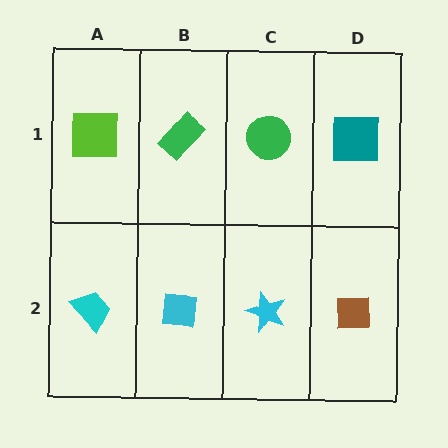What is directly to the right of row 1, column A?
A green rectangle.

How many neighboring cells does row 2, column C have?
3.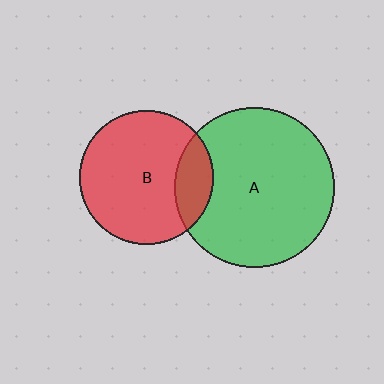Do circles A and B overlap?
Yes.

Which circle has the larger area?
Circle A (green).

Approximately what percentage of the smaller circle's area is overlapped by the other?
Approximately 20%.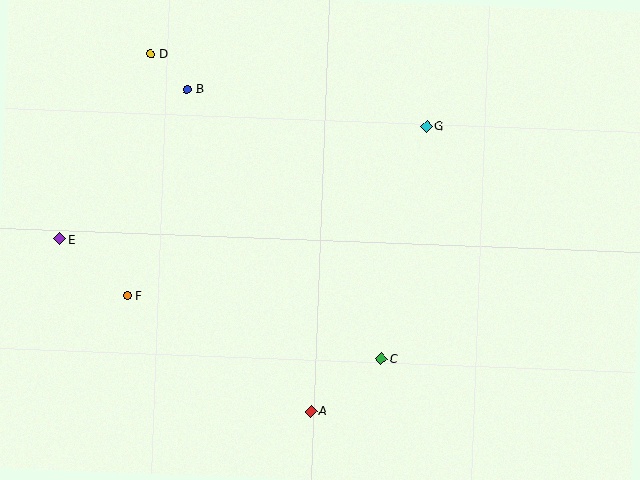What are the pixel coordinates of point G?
Point G is at (426, 126).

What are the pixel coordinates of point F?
Point F is at (127, 296).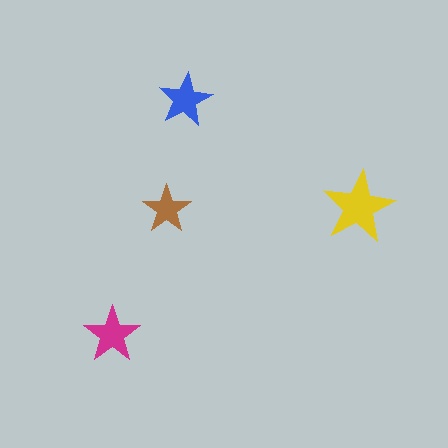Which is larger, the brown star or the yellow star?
The yellow one.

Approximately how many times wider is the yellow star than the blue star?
About 1.5 times wider.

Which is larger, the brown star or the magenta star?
The magenta one.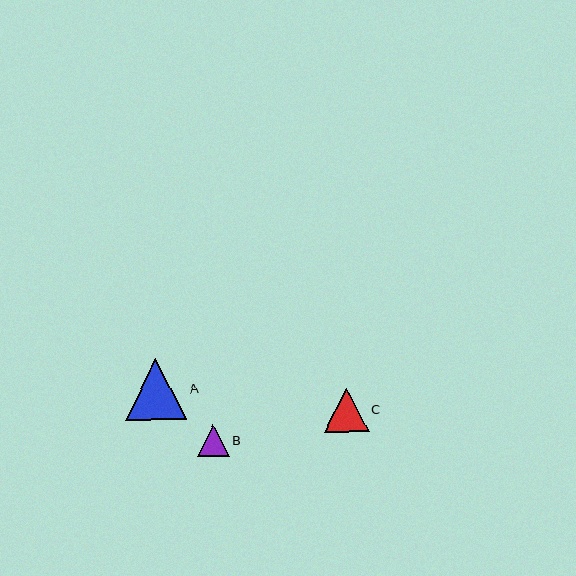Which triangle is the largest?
Triangle A is the largest with a size of approximately 61 pixels.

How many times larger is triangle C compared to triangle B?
Triangle C is approximately 1.4 times the size of triangle B.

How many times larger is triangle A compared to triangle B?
Triangle A is approximately 1.9 times the size of triangle B.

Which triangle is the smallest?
Triangle B is the smallest with a size of approximately 31 pixels.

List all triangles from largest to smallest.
From largest to smallest: A, C, B.